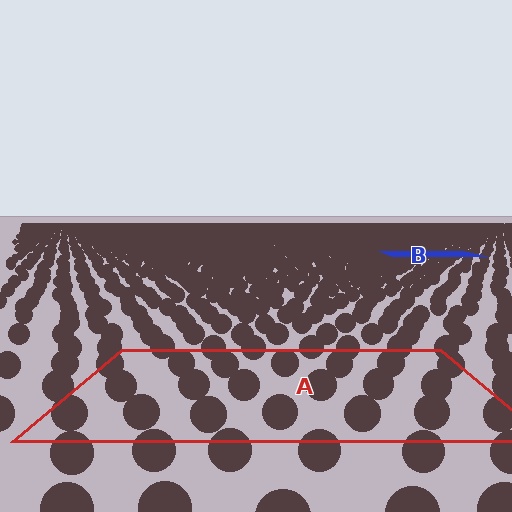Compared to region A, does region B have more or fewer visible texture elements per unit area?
Region B has more texture elements per unit area — they are packed more densely because it is farther away.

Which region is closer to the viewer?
Region A is closer. The texture elements there are larger and more spread out.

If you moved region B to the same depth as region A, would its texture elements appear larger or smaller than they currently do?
They would appear larger. At a closer depth, the same texture elements are projected at a bigger on-screen size.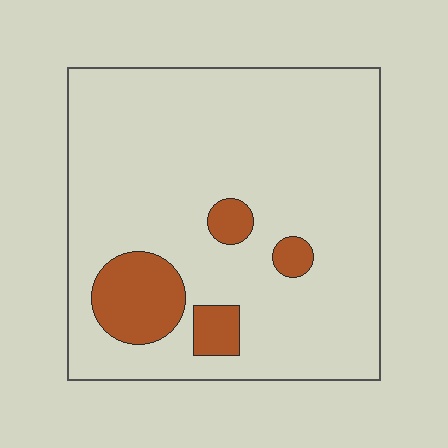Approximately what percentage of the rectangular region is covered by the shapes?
Approximately 15%.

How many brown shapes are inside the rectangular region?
4.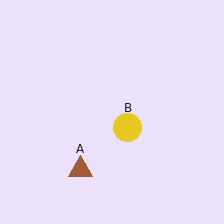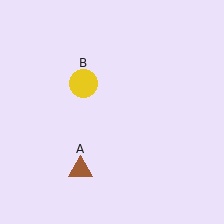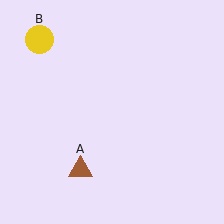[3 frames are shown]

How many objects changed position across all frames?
1 object changed position: yellow circle (object B).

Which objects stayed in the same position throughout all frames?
Brown triangle (object A) remained stationary.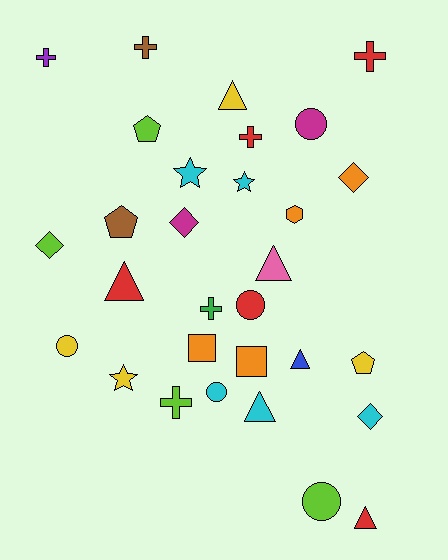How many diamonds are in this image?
There are 4 diamonds.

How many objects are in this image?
There are 30 objects.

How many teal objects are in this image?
There are no teal objects.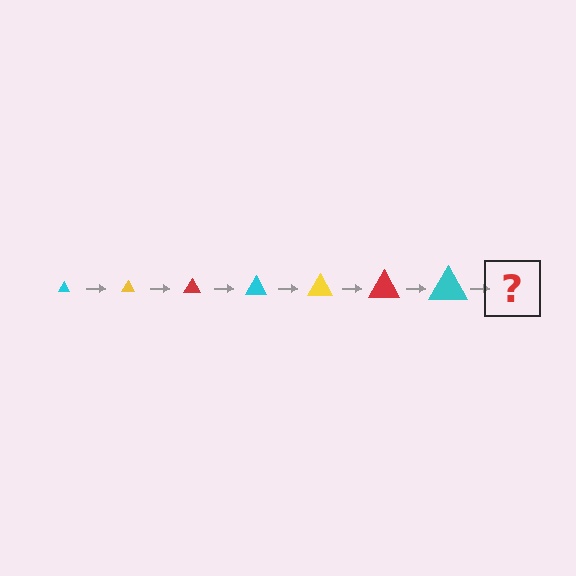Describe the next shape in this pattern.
It should be a yellow triangle, larger than the previous one.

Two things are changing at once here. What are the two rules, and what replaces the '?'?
The two rules are that the triangle grows larger each step and the color cycles through cyan, yellow, and red. The '?' should be a yellow triangle, larger than the previous one.